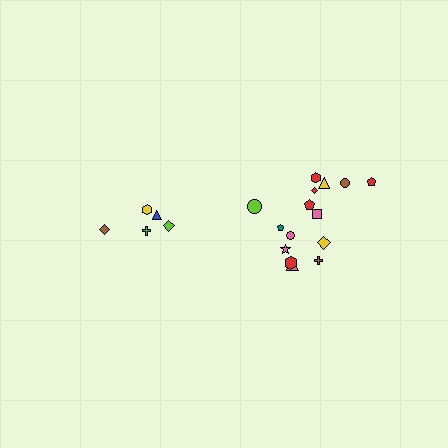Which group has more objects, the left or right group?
The right group.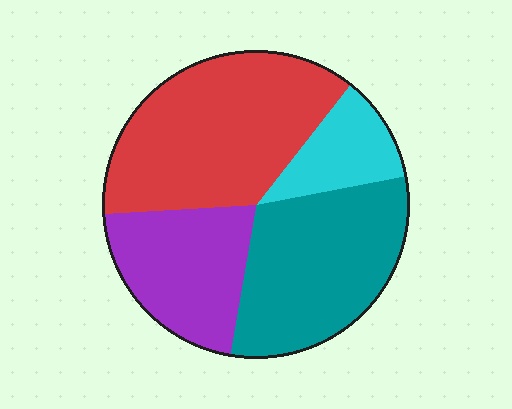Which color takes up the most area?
Red, at roughly 35%.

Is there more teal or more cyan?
Teal.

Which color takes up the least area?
Cyan, at roughly 10%.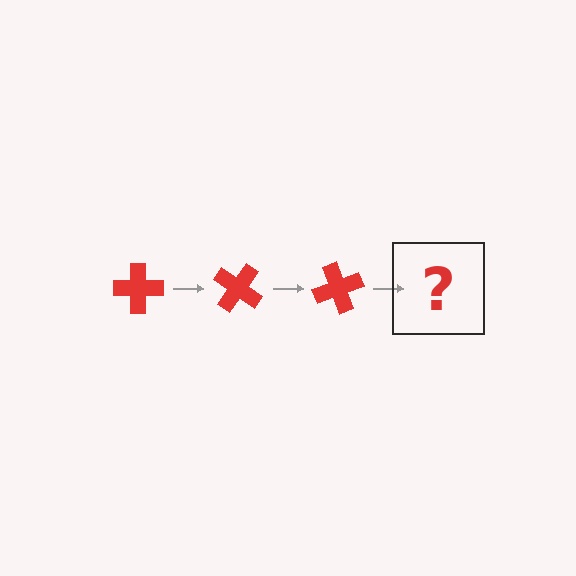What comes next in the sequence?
The next element should be a red cross rotated 105 degrees.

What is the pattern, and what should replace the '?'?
The pattern is that the cross rotates 35 degrees each step. The '?' should be a red cross rotated 105 degrees.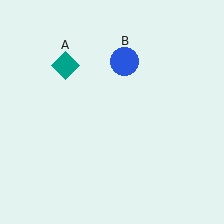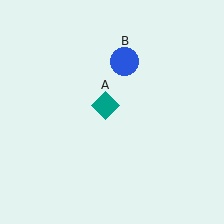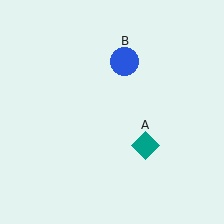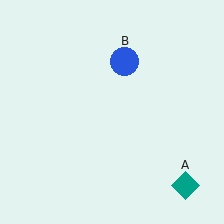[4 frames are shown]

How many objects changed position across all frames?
1 object changed position: teal diamond (object A).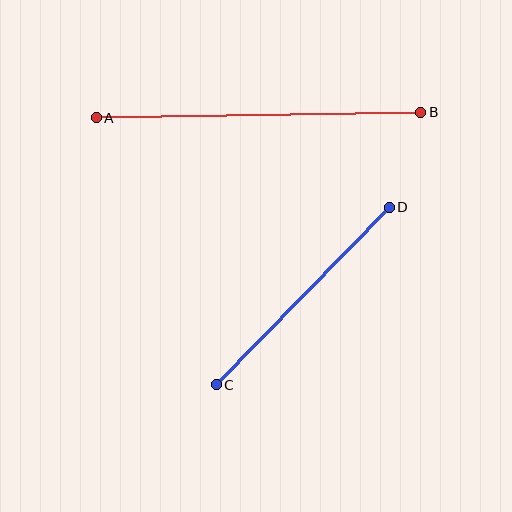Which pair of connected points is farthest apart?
Points A and B are farthest apart.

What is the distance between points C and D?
The distance is approximately 248 pixels.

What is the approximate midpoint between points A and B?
The midpoint is at approximately (258, 115) pixels.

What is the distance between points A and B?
The distance is approximately 325 pixels.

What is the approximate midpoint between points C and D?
The midpoint is at approximately (303, 296) pixels.